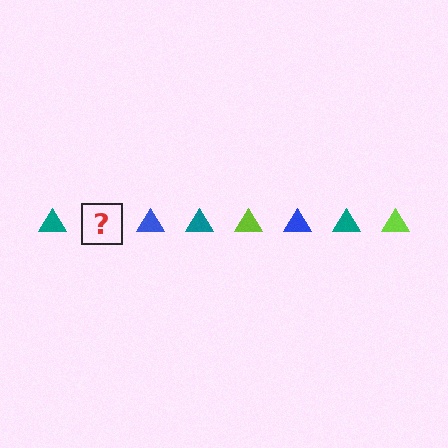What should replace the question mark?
The question mark should be replaced with a lime triangle.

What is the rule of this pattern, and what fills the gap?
The rule is that the pattern cycles through teal, lime, blue triangles. The gap should be filled with a lime triangle.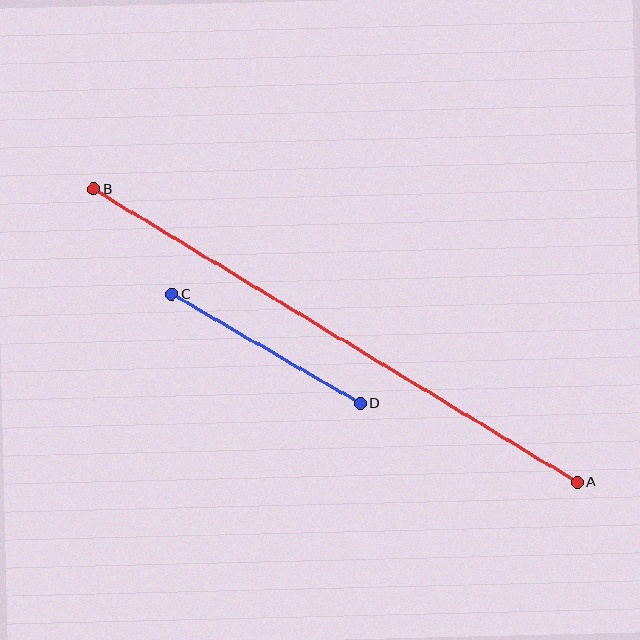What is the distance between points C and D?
The distance is approximately 217 pixels.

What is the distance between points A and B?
The distance is approximately 565 pixels.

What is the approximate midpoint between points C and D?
The midpoint is at approximately (266, 349) pixels.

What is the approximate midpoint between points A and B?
The midpoint is at approximately (335, 336) pixels.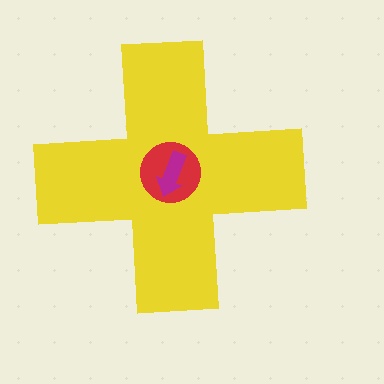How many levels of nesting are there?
3.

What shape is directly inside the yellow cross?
The red circle.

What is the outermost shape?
The yellow cross.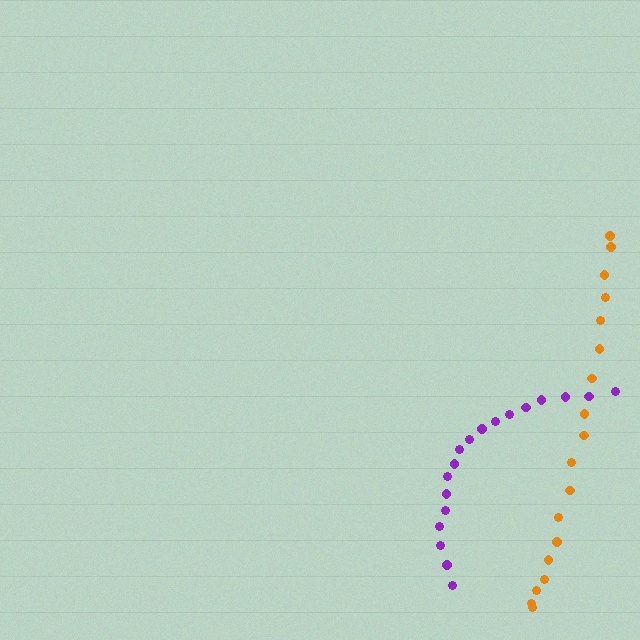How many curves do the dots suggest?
There are 2 distinct paths.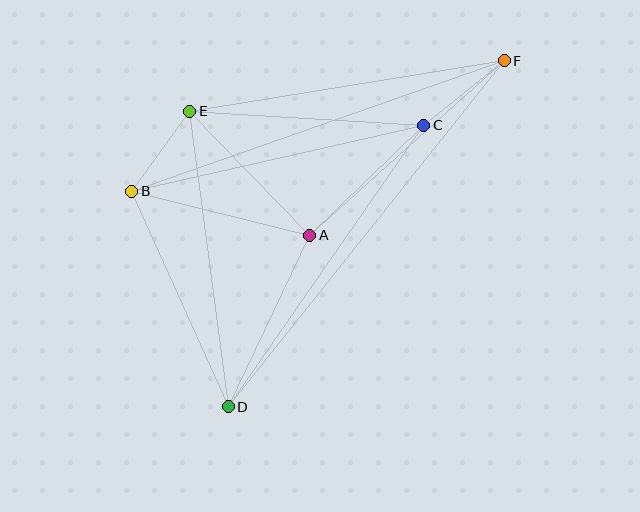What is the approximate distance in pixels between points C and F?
The distance between C and F is approximately 103 pixels.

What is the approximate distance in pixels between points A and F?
The distance between A and F is approximately 261 pixels.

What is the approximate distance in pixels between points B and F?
The distance between B and F is approximately 395 pixels.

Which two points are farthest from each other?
Points D and F are farthest from each other.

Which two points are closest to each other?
Points B and E are closest to each other.